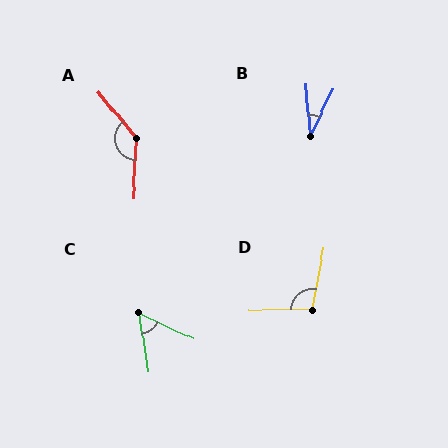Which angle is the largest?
A, at approximately 139 degrees.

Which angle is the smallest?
B, at approximately 31 degrees.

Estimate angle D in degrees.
Approximately 100 degrees.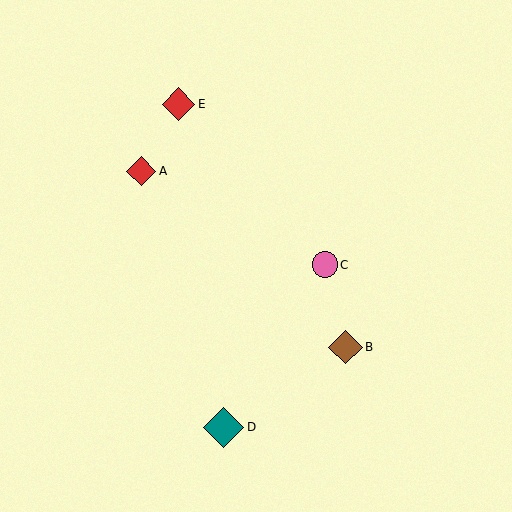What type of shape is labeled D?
Shape D is a teal diamond.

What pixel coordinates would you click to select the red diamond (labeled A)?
Click at (141, 171) to select the red diamond A.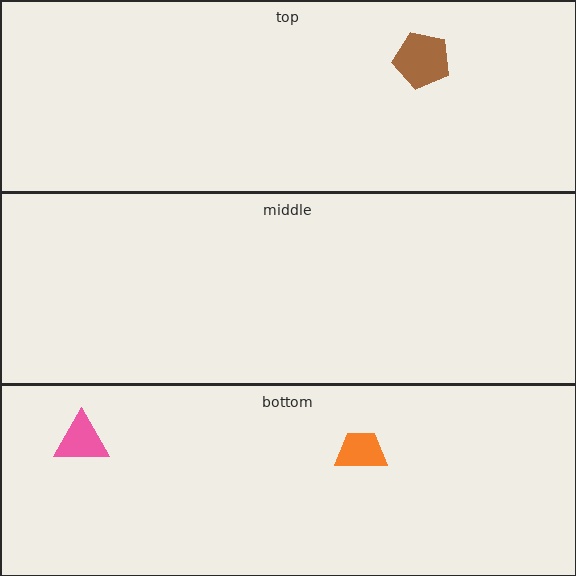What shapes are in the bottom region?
The orange trapezoid, the pink triangle.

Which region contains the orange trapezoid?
The bottom region.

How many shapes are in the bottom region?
2.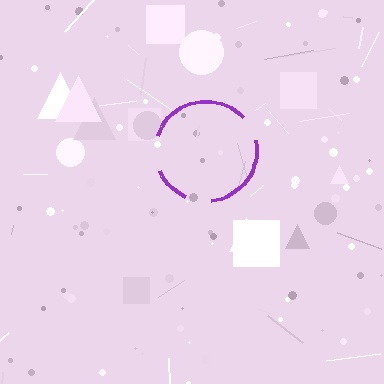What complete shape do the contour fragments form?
The contour fragments form a circle.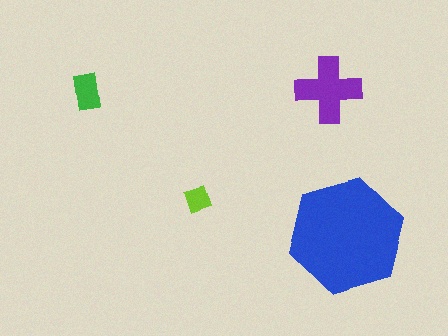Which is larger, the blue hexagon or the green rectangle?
The blue hexagon.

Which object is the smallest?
The lime diamond.